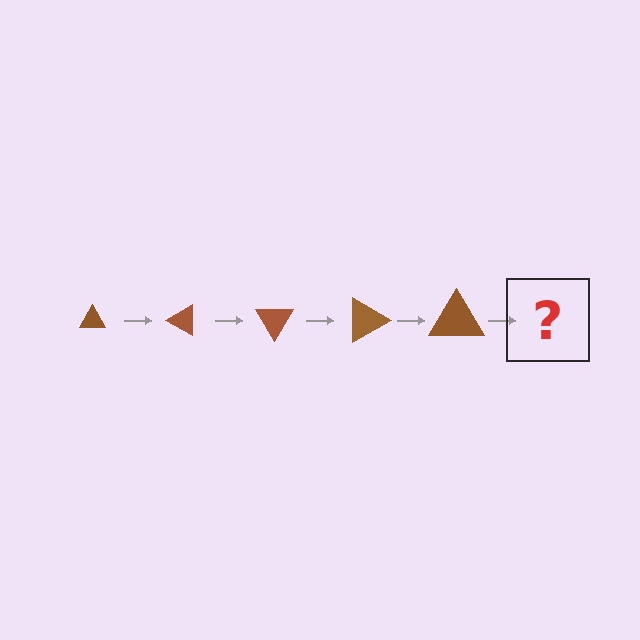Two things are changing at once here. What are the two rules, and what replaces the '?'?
The two rules are that the triangle grows larger each step and it rotates 30 degrees each step. The '?' should be a triangle, larger than the previous one and rotated 150 degrees from the start.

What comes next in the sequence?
The next element should be a triangle, larger than the previous one and rotated 150 degrees from the start.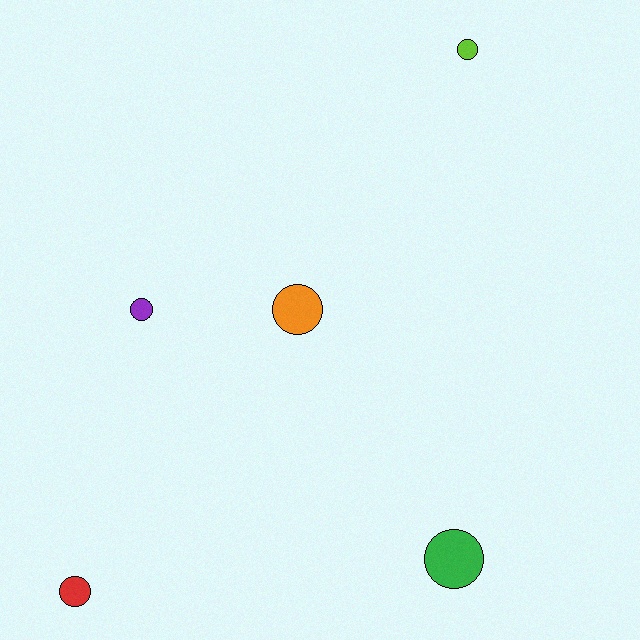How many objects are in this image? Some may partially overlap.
There are 5 objects.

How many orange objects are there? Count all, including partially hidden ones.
There is 1 orange object.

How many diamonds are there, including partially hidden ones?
There are no diamonds.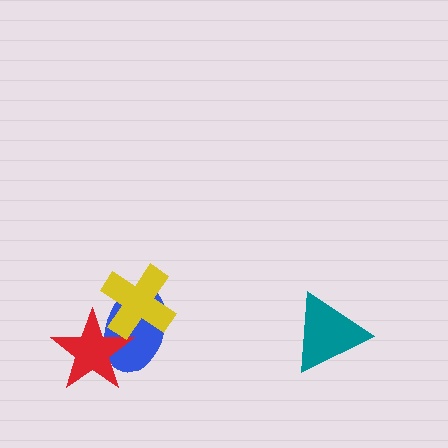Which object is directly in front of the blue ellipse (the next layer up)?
The red star is directly in front of the blue ellipse.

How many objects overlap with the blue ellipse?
2 objects overlap with the blue ellipse.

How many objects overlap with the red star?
2 objects overlap with the red star.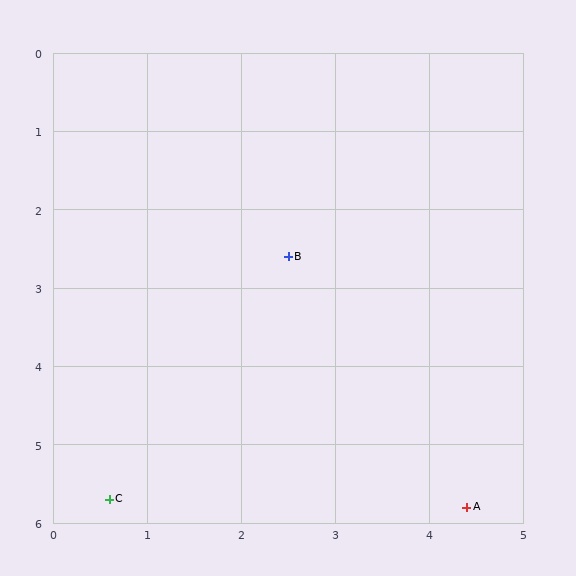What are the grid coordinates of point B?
Point B is at approximately (2.5, 2.6).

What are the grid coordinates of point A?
Point A is at approximately (4.4, 5.8).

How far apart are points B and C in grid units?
Points B and C are about 3.6 grid units apart.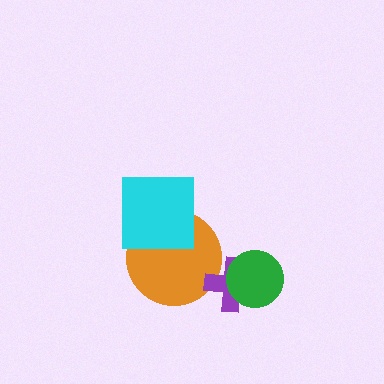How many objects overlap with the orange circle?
2 objects overlap with the orange circle.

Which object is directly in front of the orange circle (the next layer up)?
The cyan square is directly in front of the orange circle.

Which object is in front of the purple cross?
The green circle is in front of the purple cross.